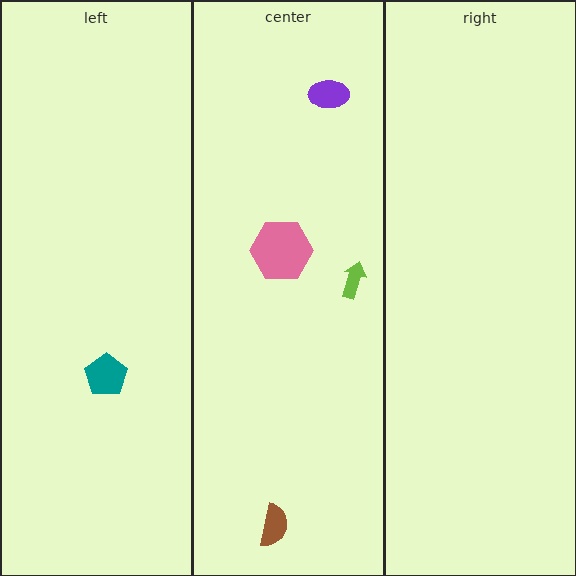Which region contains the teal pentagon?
The left region.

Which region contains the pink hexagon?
The center region.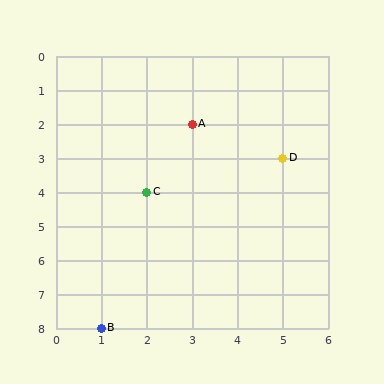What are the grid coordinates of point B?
Point B is at grid coordinates (1, 8).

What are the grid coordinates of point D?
Point D is at grid coordinates (5, 3).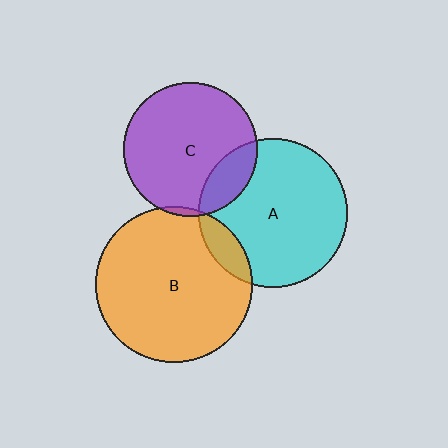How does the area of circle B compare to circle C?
Approximately 1.4 times.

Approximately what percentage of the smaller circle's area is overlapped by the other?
Approximately 10%.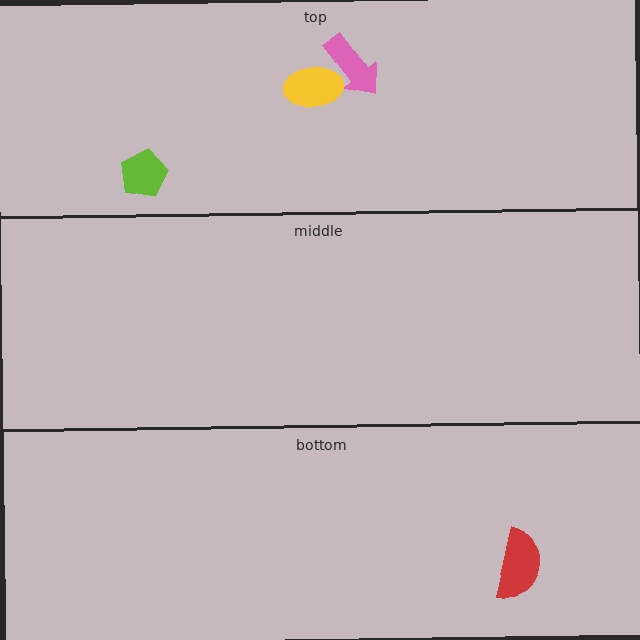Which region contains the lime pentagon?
The top region.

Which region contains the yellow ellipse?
The top region.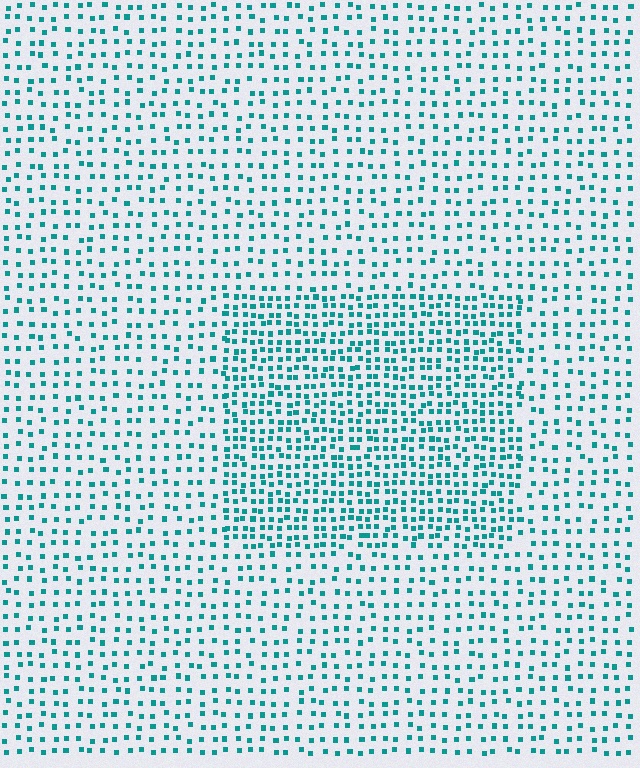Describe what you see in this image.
The image contains small teal elements arranged at two different densities. A rectangle-shaped region is visible where the elements are more densely packed than the surrounding area.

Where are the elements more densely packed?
The elements are more densely packed inside the rectangle boundary.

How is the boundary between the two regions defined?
The boundary is defined by a change in element density (approximately 1.9x ratio). All elements are the same color, size, and shape.